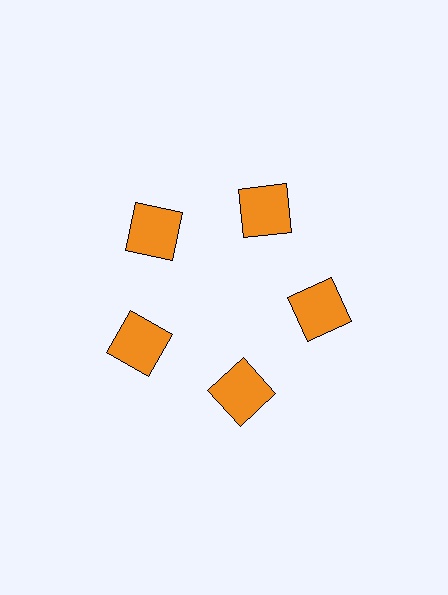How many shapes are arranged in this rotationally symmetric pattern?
There are 5 shapes, arranged in 5 groups of 1.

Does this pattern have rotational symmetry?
Yes, this pattern has 5-fold rotational symmetry. It looks the same after rotating 72 degrees around the center.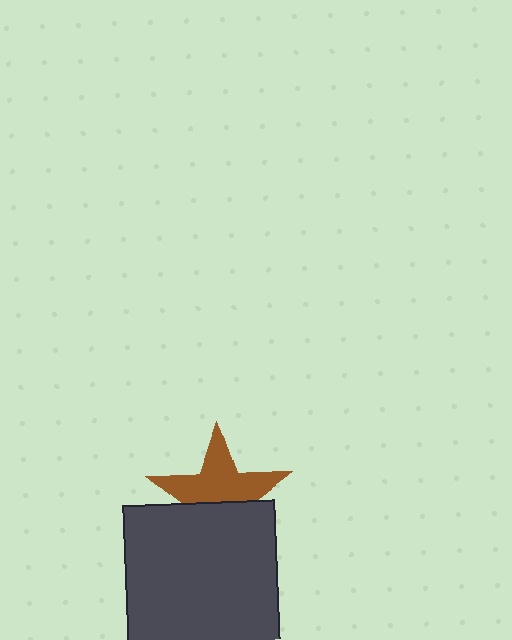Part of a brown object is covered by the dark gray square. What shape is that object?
It is a star.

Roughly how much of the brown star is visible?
About half of it is visible (roughly 58%).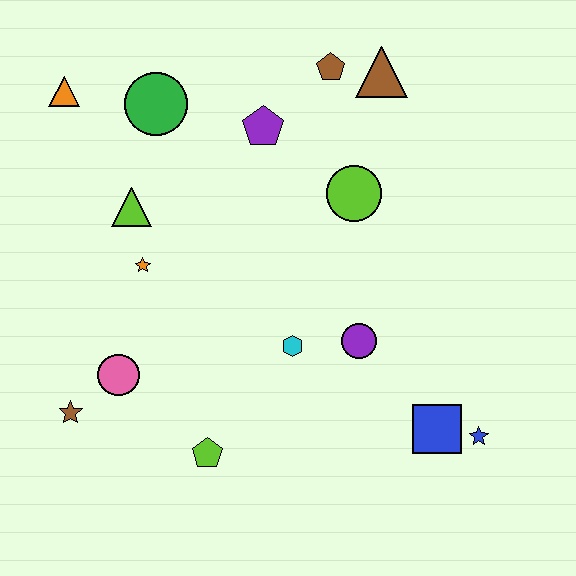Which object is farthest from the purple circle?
The orange triangle is farthest from the purple circle.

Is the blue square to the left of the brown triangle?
No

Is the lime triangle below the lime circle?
Yes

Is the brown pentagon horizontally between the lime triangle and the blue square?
Yes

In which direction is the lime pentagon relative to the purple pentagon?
The lime pentagon is below the purple pentagon.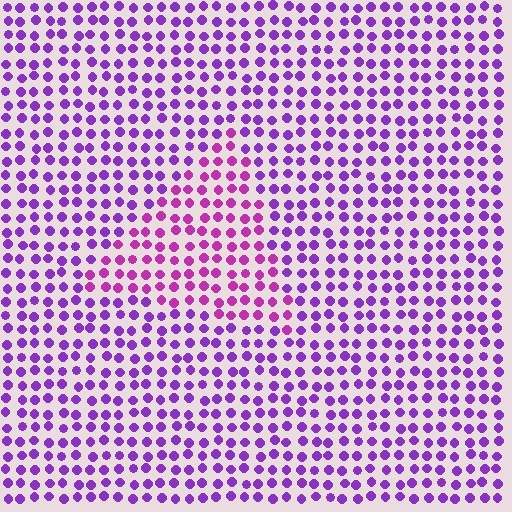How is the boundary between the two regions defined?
The boundary is defined purely by a slight shift in hue (about 30 degrees). Spacing, size, and orientation are identical on both sides.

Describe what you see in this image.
The image is filled with small purple elements in a uniform arrangement. A triangle-shaped region is visible where the elements are tinted to a slightly different hue, forming a subtle color boundary.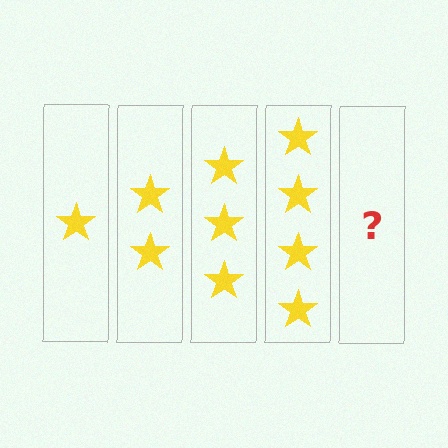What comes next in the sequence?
The next element should be 5 stars.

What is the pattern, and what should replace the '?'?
The pattern is that each step adds one more star. The '?' should be 5 stars.